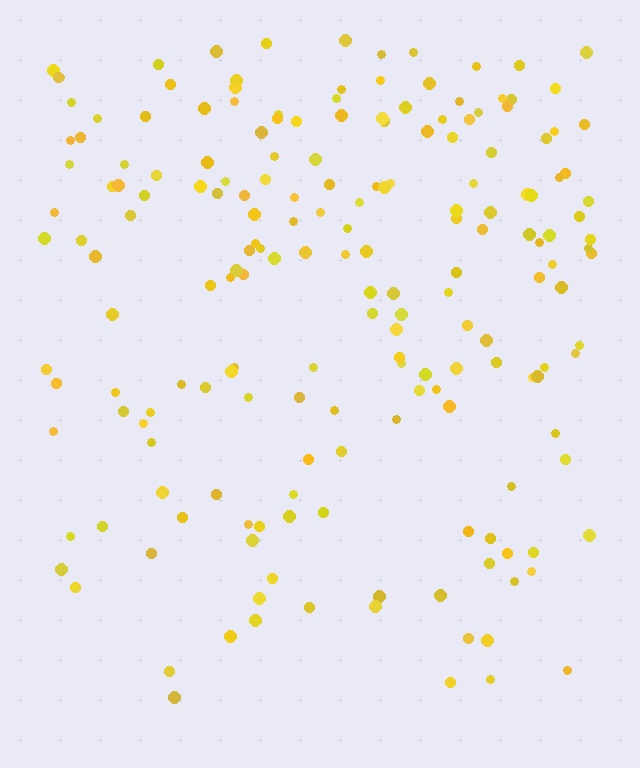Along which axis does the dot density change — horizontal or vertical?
Vertical.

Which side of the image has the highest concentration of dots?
The top.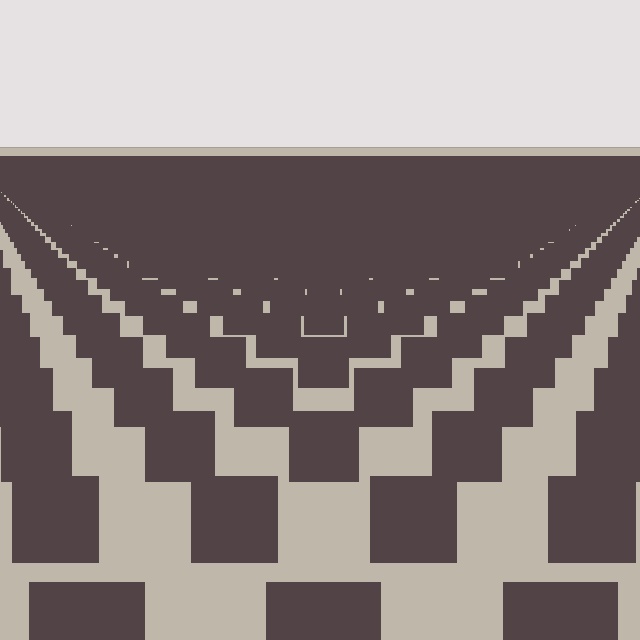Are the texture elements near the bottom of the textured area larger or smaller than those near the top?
Larger. Near the bottom, elements are closer to the viewer and appear at a bigger on-screen size.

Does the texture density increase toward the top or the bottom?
Density increases toward the top.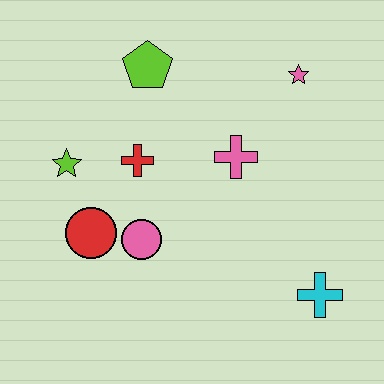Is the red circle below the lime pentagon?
Yes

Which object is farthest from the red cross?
The cyan cross is farthest from the red cross.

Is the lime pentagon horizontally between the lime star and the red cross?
No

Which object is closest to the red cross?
The lime star is closest to the red cross.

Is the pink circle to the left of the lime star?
No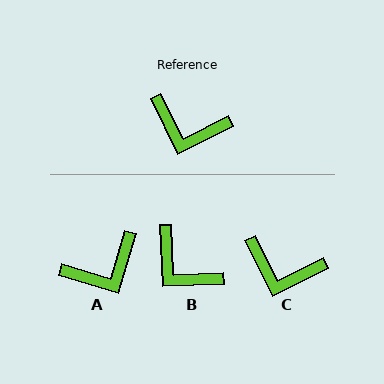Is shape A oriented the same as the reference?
No, it is off by about 47 degrees.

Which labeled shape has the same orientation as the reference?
C.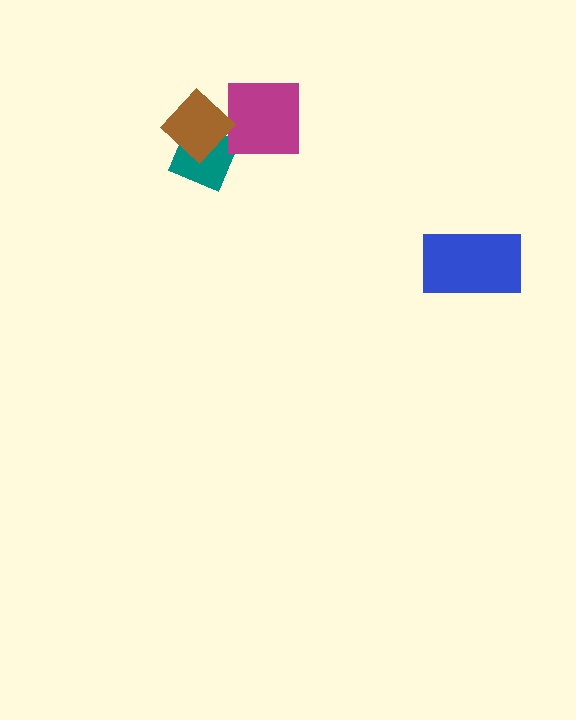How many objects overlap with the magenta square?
0 objects overlap with the magenta square.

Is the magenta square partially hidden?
No, no other shape covers it.